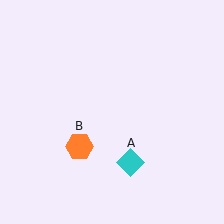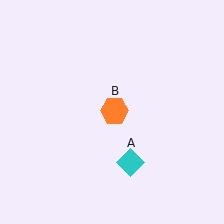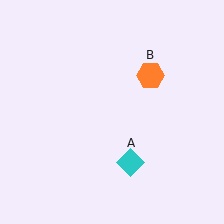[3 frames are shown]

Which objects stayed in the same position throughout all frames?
Cyan diamond (object A) remained stationary.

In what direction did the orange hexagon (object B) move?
The orange hexagon (object B) moved up and to the right.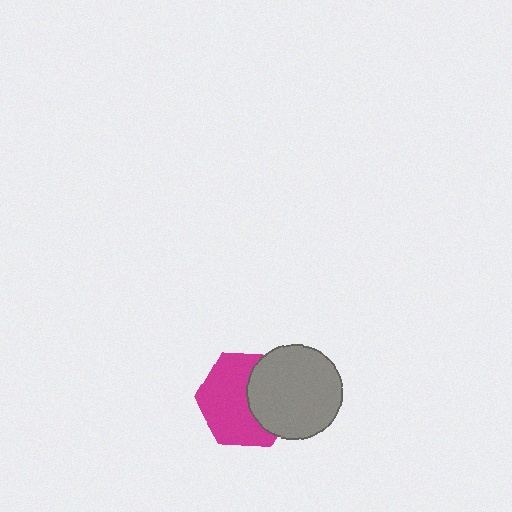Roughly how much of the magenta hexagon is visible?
About half of it is visible (roughly 61%).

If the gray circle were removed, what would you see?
You would see the complete magenta hexagon.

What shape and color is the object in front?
The object in front is a gray circle.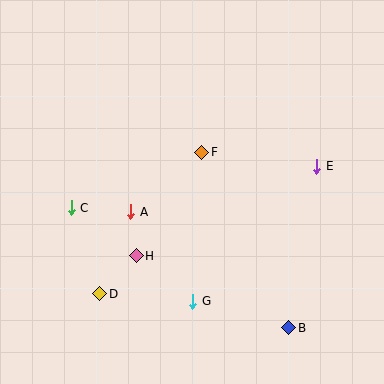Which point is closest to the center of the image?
Point F at (202, 152) is closest to the center.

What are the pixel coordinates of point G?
Point G is at (193, 301).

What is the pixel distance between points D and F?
The distance between D and F is 174 pixels.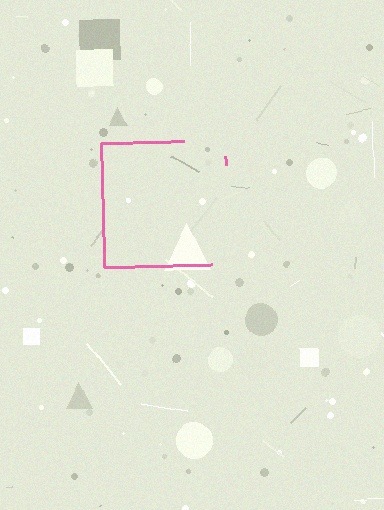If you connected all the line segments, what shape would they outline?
They would outline a square.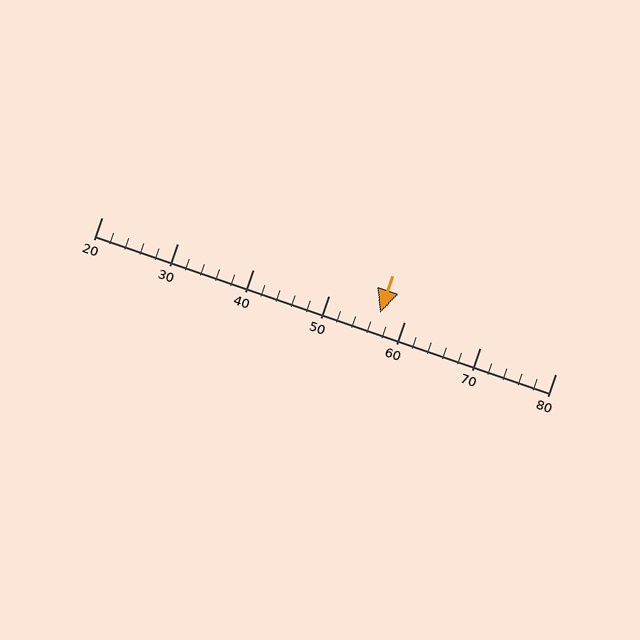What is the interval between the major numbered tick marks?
The major tick marks are spaced 10 units apart.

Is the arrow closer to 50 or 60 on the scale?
The arrow is closer to 60.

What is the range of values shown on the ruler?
The ruler shows values from 20 to 80.